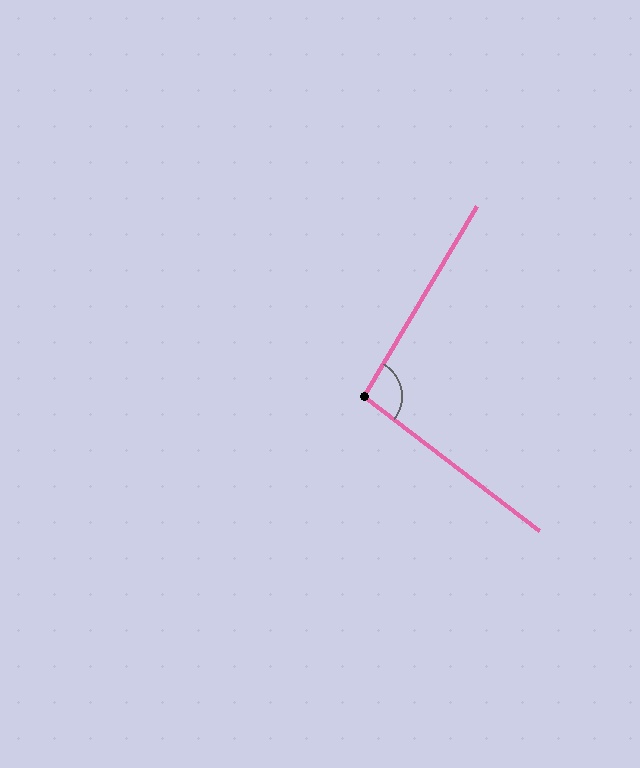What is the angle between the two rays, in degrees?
Approximately 97 degrees.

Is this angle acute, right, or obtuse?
It is obtuse.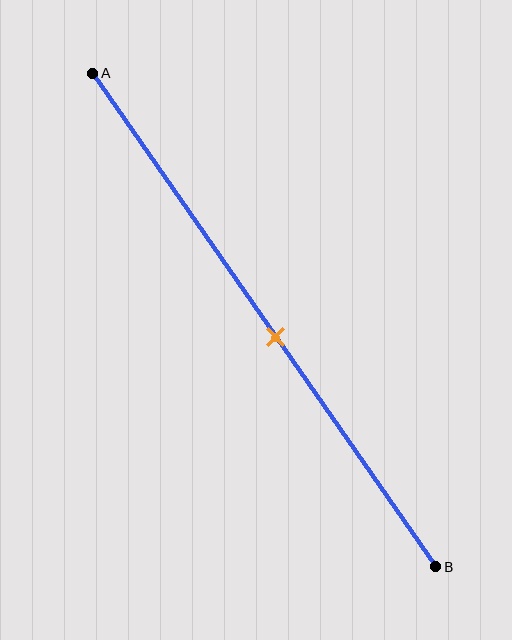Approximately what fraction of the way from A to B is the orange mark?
The orange mark is approximately 55% of the way from A to B.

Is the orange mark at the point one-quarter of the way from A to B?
No, the mark is at about 55% from A, not at the 25% one-quarter point.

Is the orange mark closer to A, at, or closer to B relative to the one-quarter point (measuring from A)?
The orange mark is closer to point B than the one-quarter point of segment AB.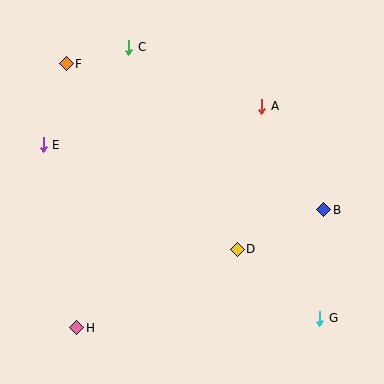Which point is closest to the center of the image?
Point D at (237, 249) is closest to the center.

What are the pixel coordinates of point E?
Point E is at (43, 145).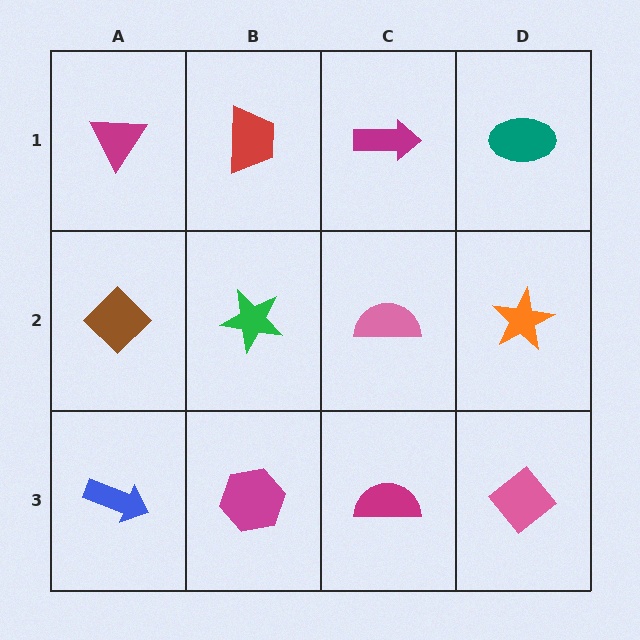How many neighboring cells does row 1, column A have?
2.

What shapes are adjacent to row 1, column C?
A pink semicircle (row 2, column C), a red trapezoid (row 1, column B), a teal ellipse (row 1, column D).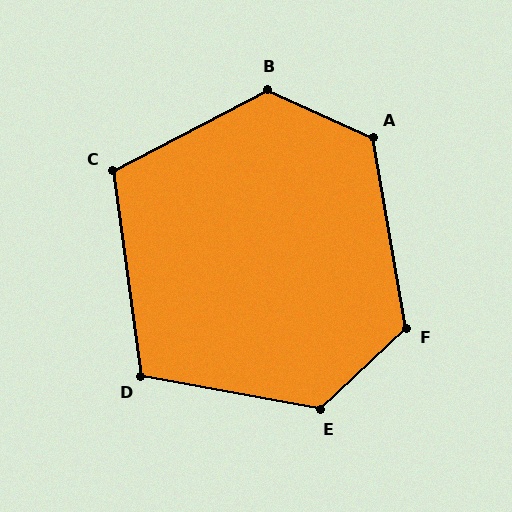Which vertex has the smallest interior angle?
D, at approximately 108 degrees.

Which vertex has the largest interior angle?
B, at approximately 128 degrees.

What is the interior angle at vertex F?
Approximately 124 degrees (obtuse).